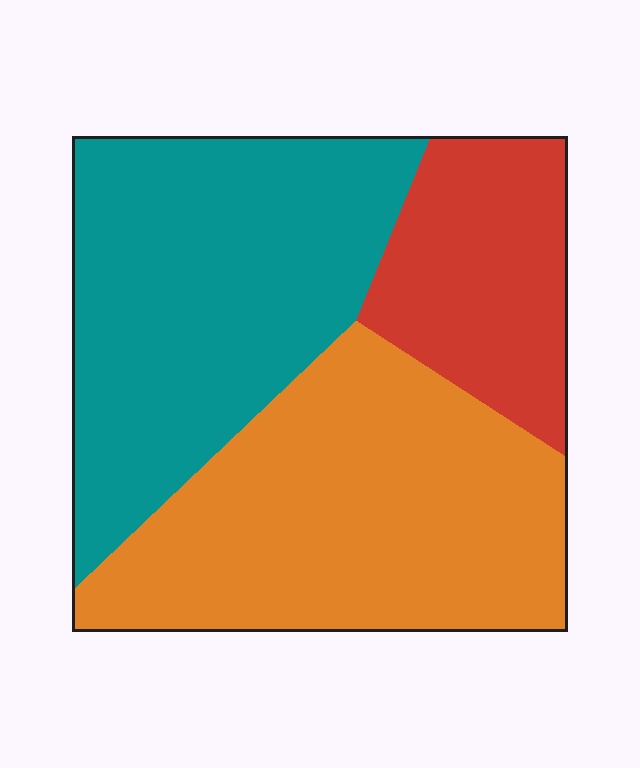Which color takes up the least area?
Red, at roughly 20%.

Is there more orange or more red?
Orange.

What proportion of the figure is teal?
Teal covers 40% of the figure.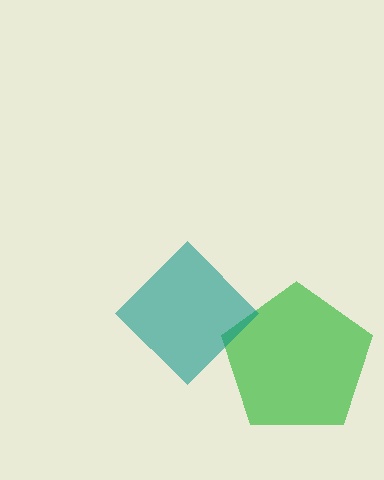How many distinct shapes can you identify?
There are 2 distinct shapes: a green pentagon, a teal diamond.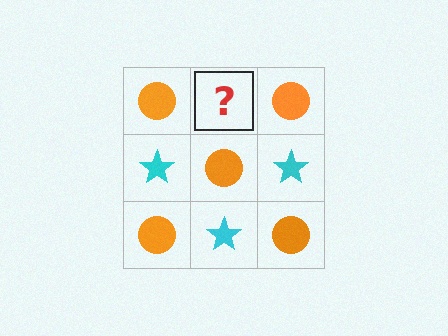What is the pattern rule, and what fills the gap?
The rule is that it alternates orange circle and cyan star in a checkerboard pattern. The gap should be filled with a cyan star.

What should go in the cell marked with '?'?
The missing cell should contain a cyan star.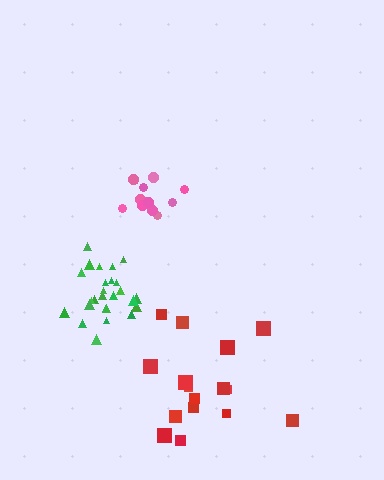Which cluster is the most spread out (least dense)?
Red.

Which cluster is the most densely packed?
Green.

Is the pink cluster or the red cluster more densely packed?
Pink.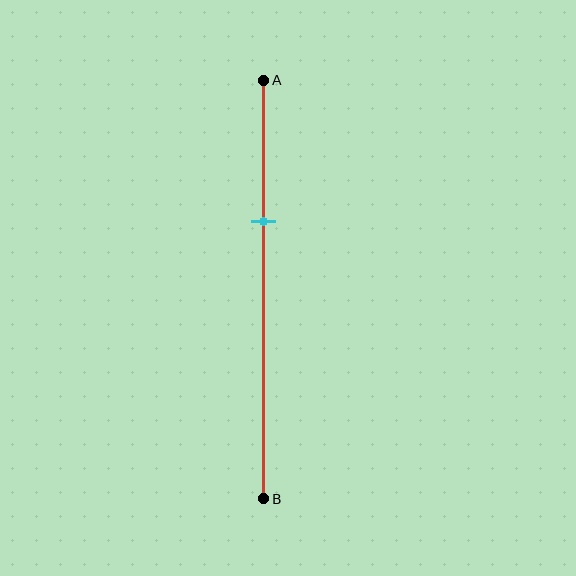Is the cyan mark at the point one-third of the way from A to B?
Yes, the mark is approximately at the one-third point.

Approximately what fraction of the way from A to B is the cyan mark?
The cyan mark is approximately 35% of the way from A to B.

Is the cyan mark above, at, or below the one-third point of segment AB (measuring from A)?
The cyan mark is approximately at the one-third point of segment AB.